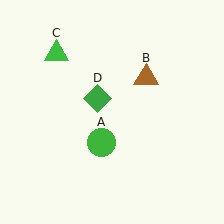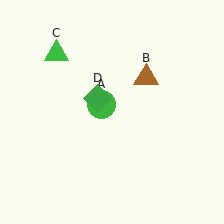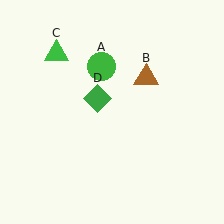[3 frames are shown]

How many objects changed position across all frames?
1 object changed position: green circle (object A).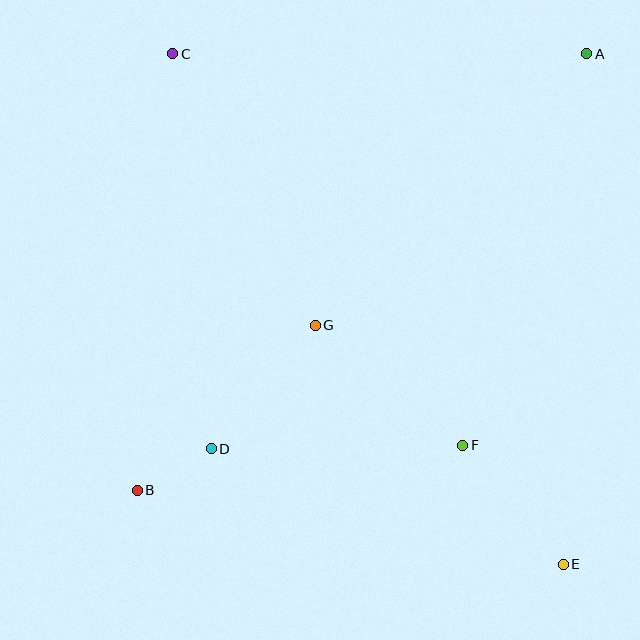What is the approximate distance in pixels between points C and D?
The distance between C and D is approximately 397 pixels.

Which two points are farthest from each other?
Points C and E are farthest from each other.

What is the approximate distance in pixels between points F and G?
The distance between F and G is approximately 190 pixels.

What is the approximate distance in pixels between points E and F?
The distance between E and F is approximately 156 pixels.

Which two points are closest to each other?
Points B and D are closest to each other.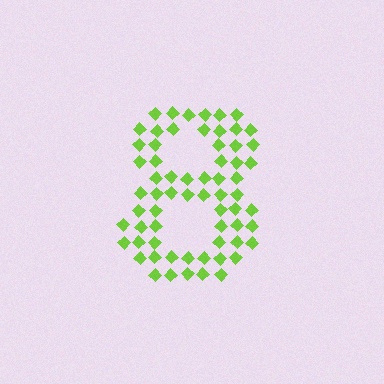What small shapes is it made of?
It is made of small diamonds.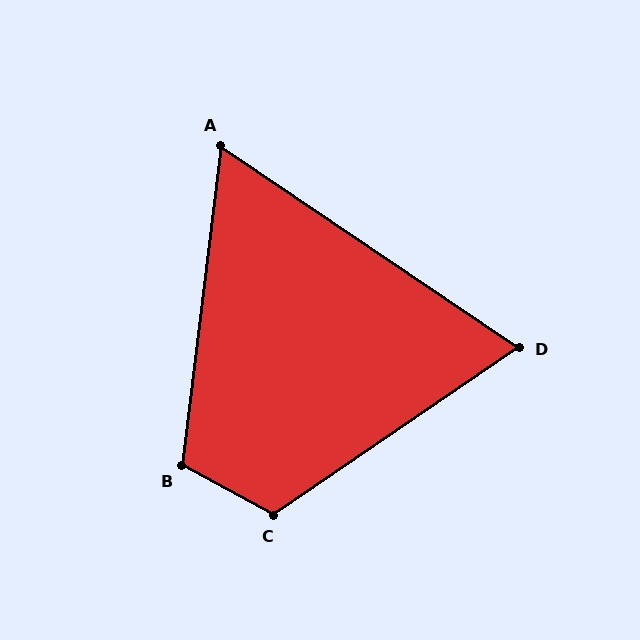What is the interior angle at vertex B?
Approximately 112 degrees (obtuse).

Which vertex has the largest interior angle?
C, at approximately 117 degrees.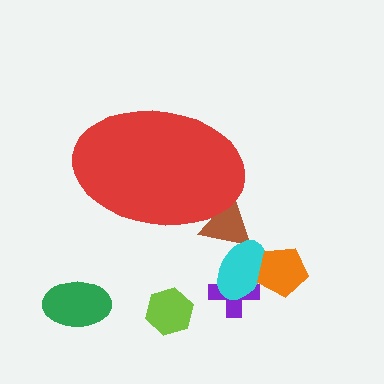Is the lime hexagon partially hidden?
No, the lime hexagon is fully visible.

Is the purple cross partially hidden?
No, the purple cross is fully visible.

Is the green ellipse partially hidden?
No, the green ellipse is fully visible.